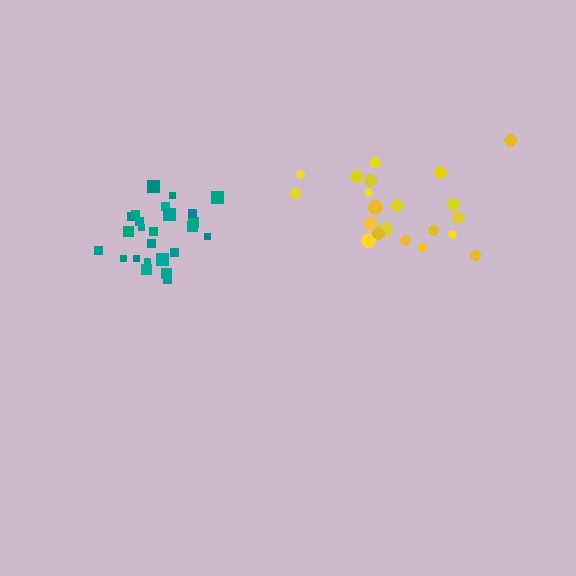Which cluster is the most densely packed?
Teal.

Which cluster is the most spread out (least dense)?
Yellow.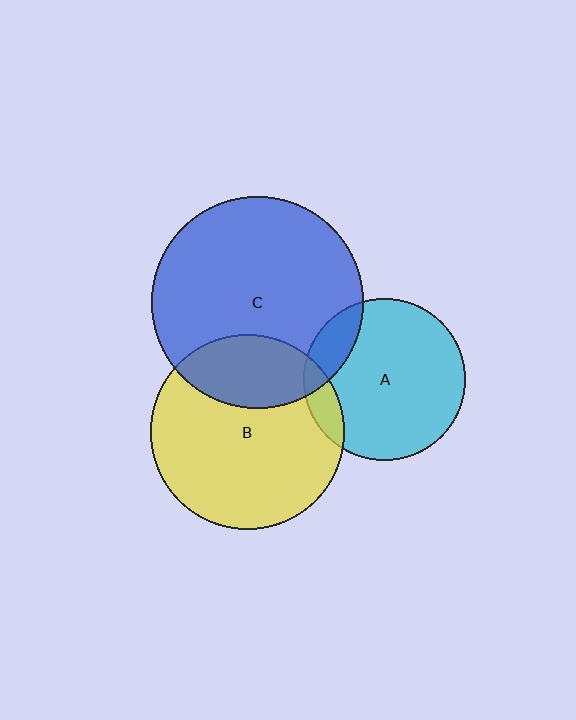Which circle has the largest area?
Circle C (blue).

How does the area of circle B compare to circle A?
Approximately 1.4 times.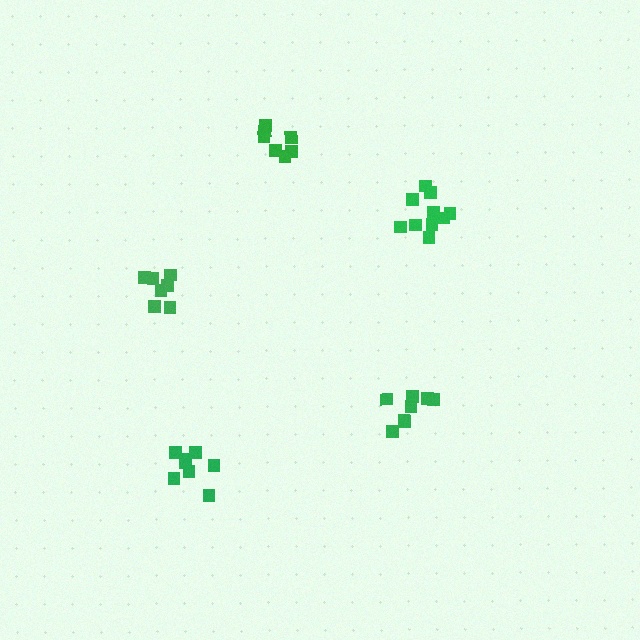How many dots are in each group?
Group 1: 8 dots, Group 2: 7 dots, Group 3: 10 dots, Group 4: 7 dots, Group 5: 8 dots (40 total).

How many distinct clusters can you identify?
There are 5 distinct clusters.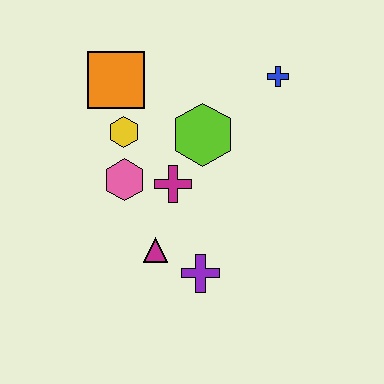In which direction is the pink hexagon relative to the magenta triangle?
The pink hexagon is above the magenta triangle.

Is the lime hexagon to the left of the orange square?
No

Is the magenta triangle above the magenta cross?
No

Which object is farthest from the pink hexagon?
The blue cross is farthest from the pink hexagon.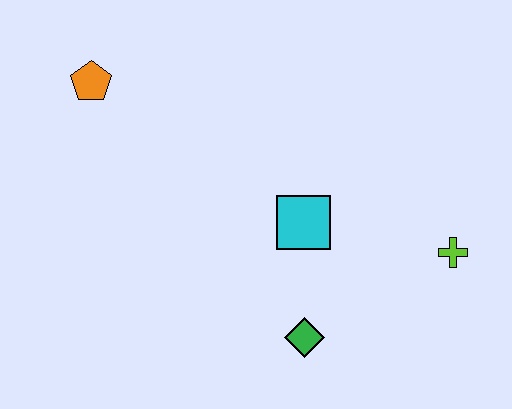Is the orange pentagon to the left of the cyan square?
Yes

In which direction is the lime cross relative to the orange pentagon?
The lime cross is to the right of the orange pentagon.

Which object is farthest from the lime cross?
The orange pentagon is farthest from the lime cross.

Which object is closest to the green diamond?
The cyan square is closest to the green diamond.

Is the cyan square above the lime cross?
Yes